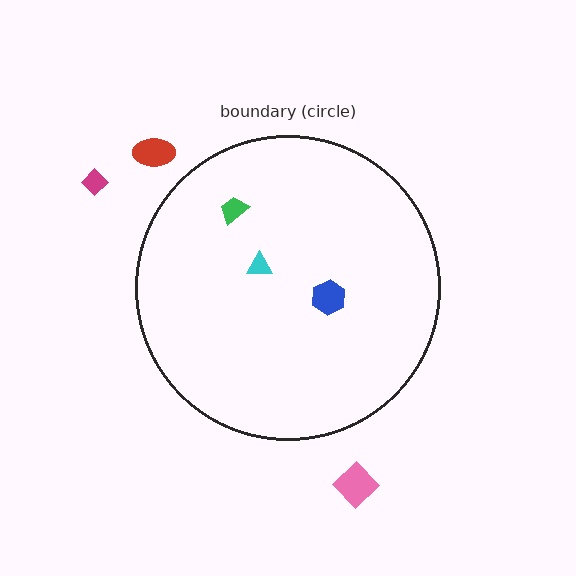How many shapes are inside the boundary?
3 inside, 3 outside.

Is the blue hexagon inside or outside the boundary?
Inside.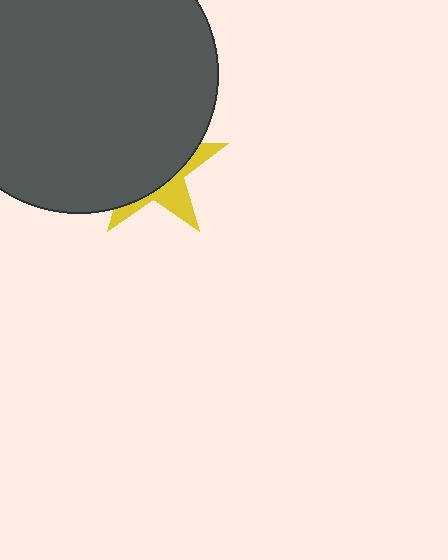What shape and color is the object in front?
The object in front is a dark gray circle.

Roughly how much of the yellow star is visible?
A small part of it is visible (roughly 32%).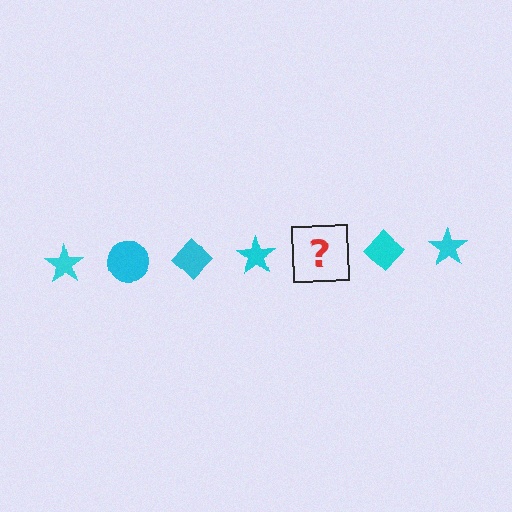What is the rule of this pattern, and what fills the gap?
The rule is that the pattern cycles through star, circle, diamond shapes in cyan. The gap should be filled with a cyan circle.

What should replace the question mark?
The question mark should be replaced with a cyan circle.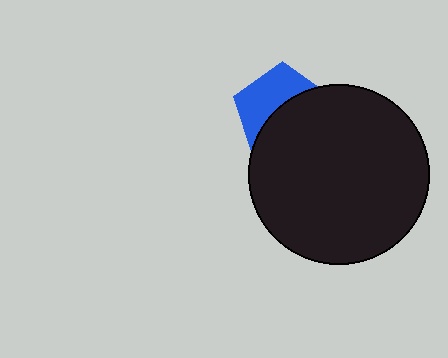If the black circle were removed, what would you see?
You would see the complete blue pentagon.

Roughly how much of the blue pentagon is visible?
A small part of it is visible (roughly 45%).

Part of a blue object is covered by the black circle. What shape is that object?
It is a pentagon.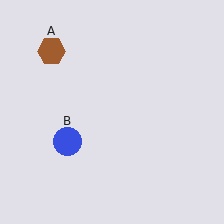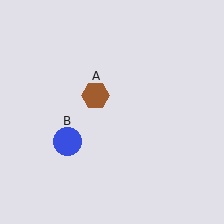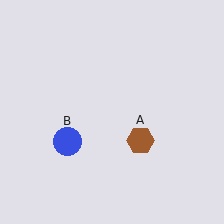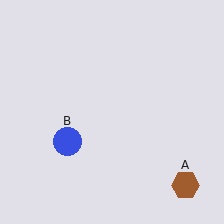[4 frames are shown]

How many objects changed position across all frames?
1 object changed position: brown hexagon (object A).